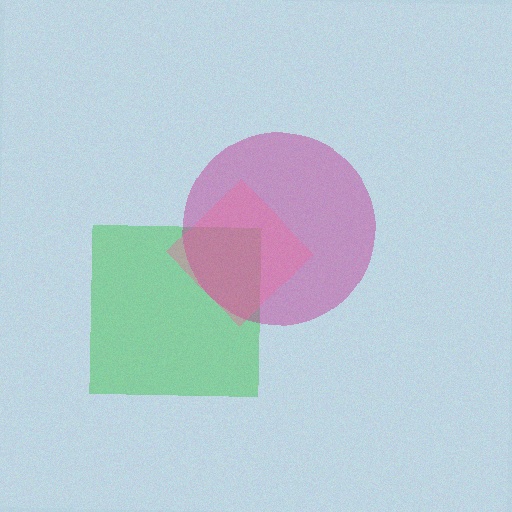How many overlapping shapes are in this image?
There are 3 overlapping shapes in the image.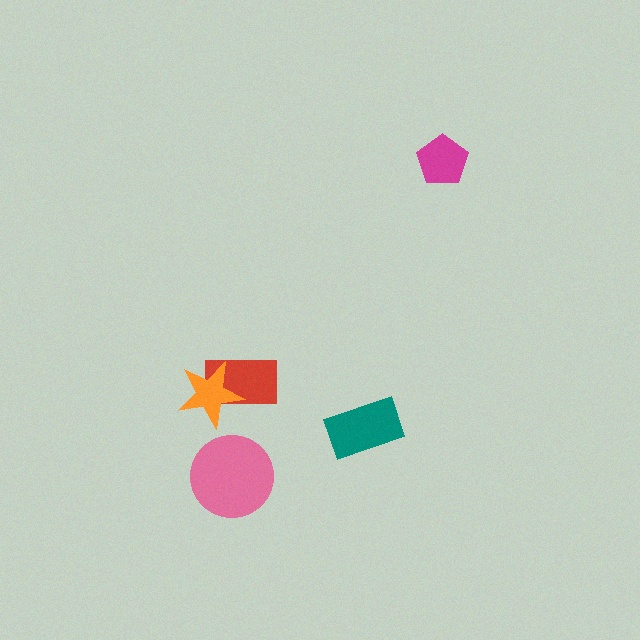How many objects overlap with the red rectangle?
1 object overlaps with the red rectangle.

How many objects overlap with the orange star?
1 object overlaps with the orange star.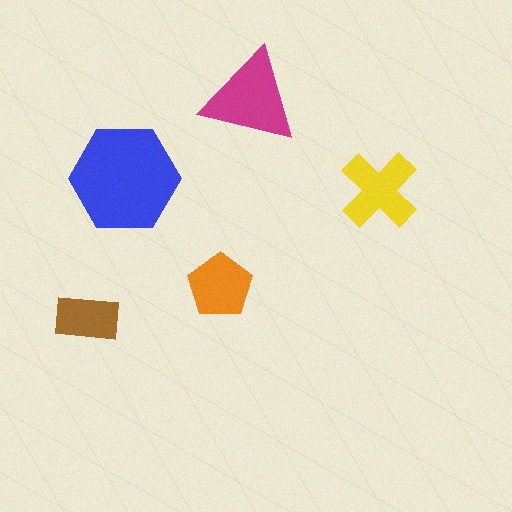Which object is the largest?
The blue hexagon.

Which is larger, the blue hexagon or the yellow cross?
The blue hexagon.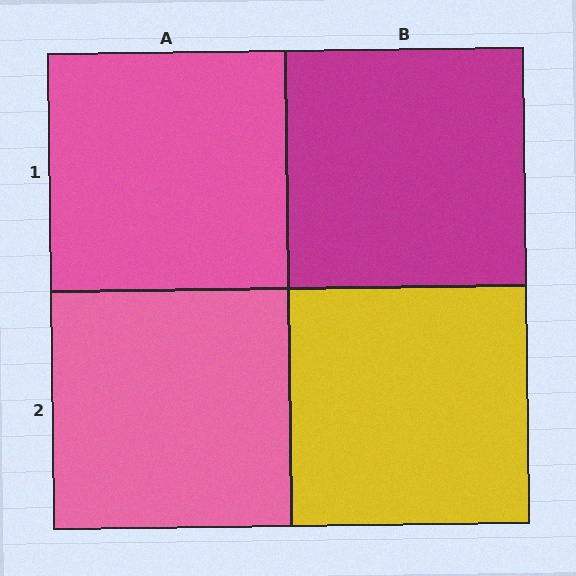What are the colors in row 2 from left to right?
Pink, yellow.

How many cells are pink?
2 cells are pink.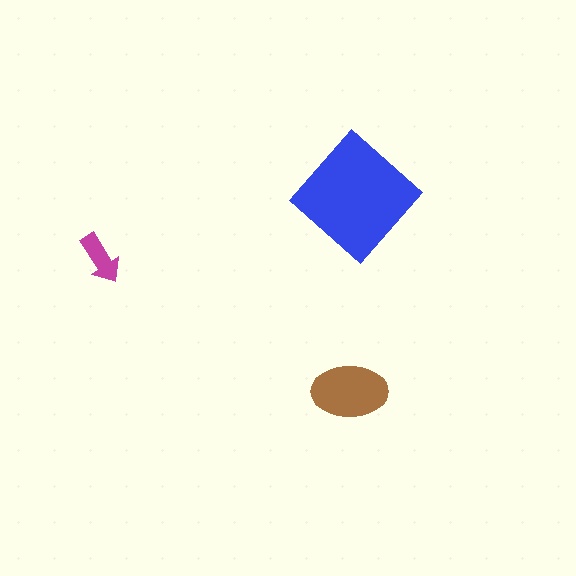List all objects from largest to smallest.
The blue diamond, the brown ellipse, the magenta arrow.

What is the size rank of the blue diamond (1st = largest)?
1st.